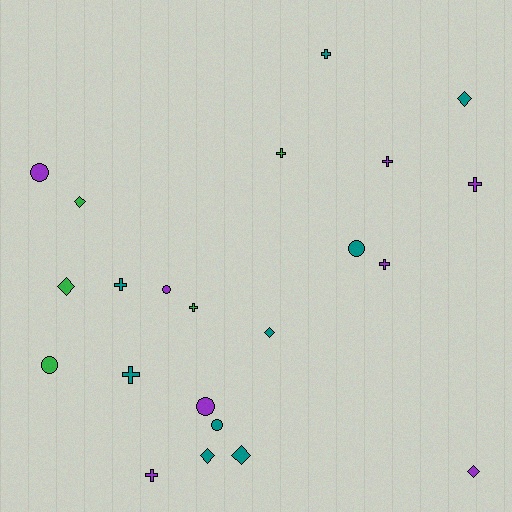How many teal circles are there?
There are 2 teal circles.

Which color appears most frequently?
Teal, with 9 objects.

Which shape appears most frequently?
Cross, with 9 objects.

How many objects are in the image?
There are 22 objects.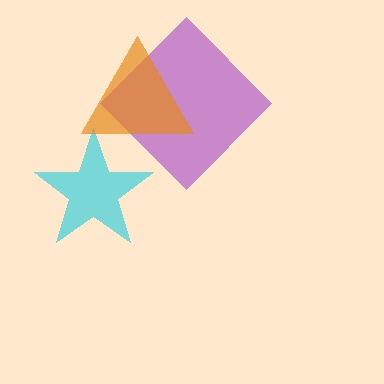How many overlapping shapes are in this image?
There are 3 overlapping shapes in the image.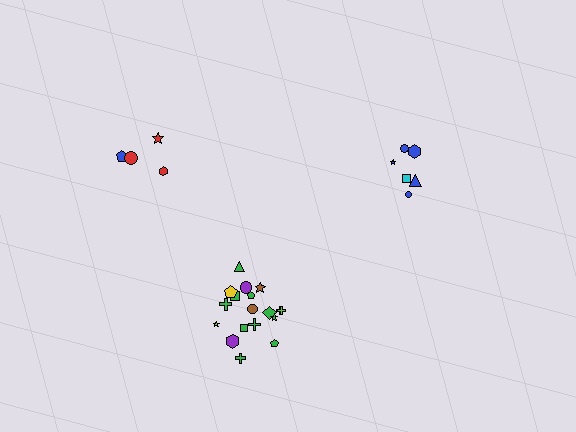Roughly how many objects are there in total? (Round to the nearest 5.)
Roughly 30 objects in total.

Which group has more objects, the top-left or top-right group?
The top-right group.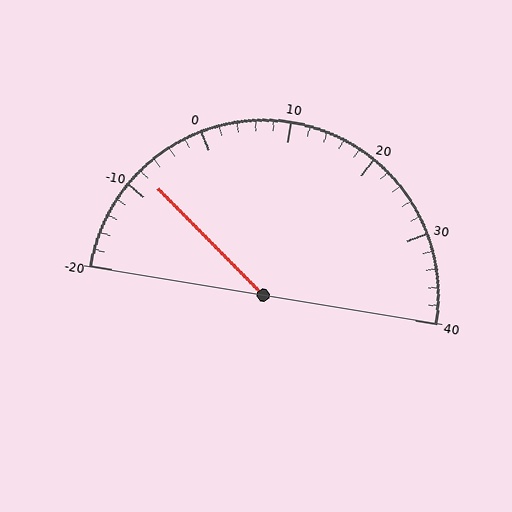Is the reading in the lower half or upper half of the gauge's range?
The reading is in the lower half of the range (-20 to 40).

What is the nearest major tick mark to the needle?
The nearest major tick mark is -10.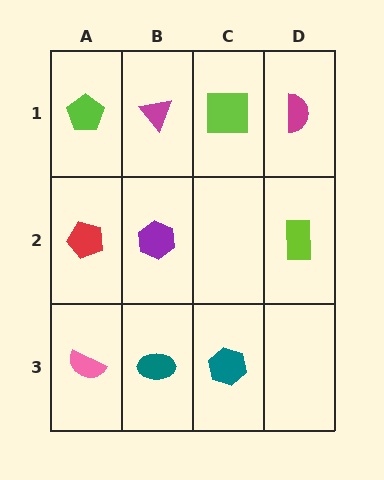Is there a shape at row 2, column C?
No, that cell is empty.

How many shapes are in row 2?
3 shapes.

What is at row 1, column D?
A magenta semicircle.